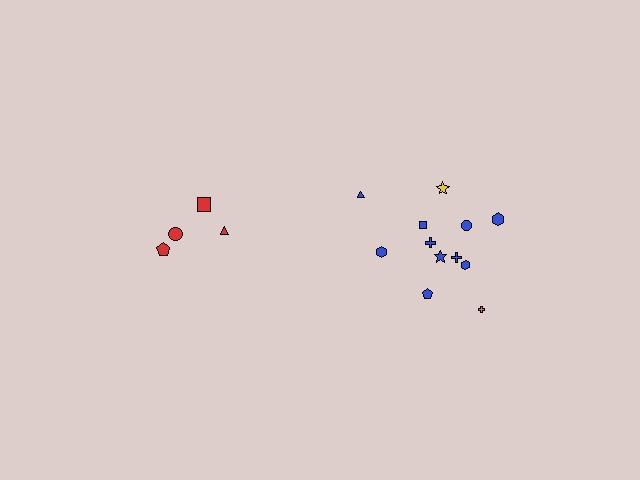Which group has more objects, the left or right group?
The right group.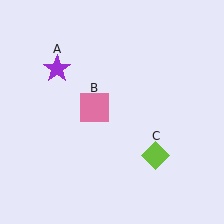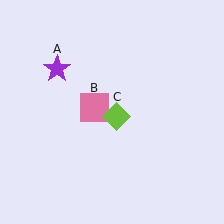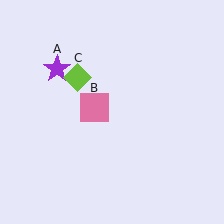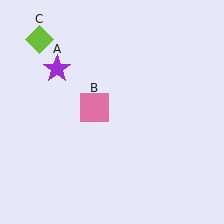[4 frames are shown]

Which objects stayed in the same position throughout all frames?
Purple star (object A) and pink square (object B) remained stationary.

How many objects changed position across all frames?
1 object changed position: lime diamond (object C).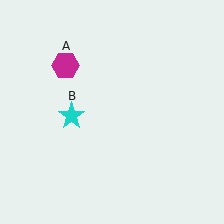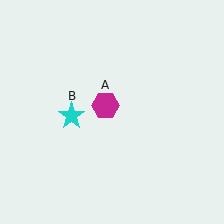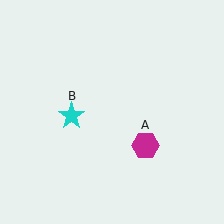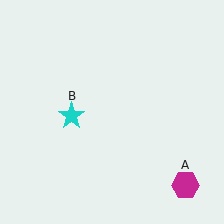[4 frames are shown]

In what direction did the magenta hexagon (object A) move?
The magenta hexagon (object A) moved down and to the right.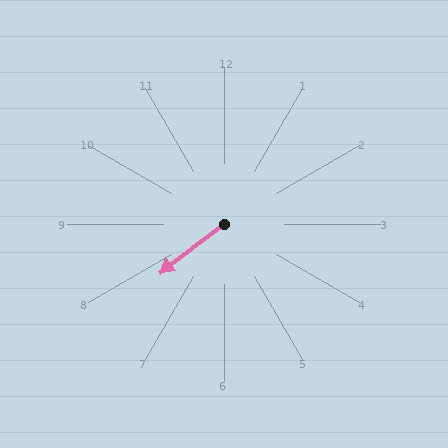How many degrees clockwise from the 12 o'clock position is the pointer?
Approximately 233 degrees.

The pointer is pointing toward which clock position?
Roughly 8 o'clock.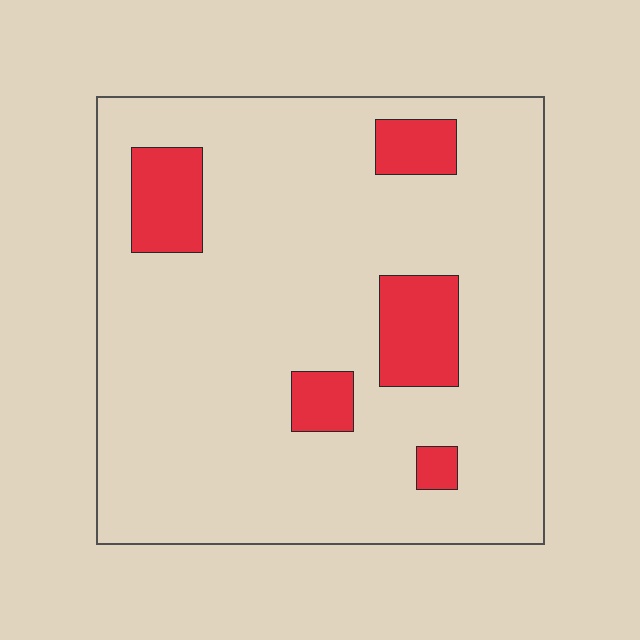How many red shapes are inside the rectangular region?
5.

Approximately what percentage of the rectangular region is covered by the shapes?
Approximately 15%.